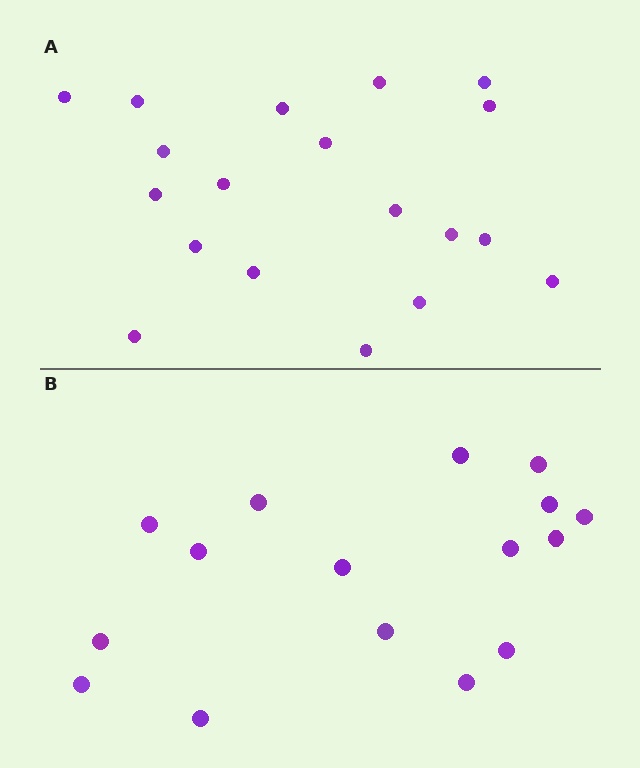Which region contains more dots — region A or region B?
Region A (the top region) has more dots.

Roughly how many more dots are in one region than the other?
Region A has just a few more — roughly 2 or 3 more dots than region B.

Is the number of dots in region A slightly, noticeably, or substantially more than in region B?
Region A has only slightly more — the two regions are fairly close. The ratio is roughly 1.2 to 1.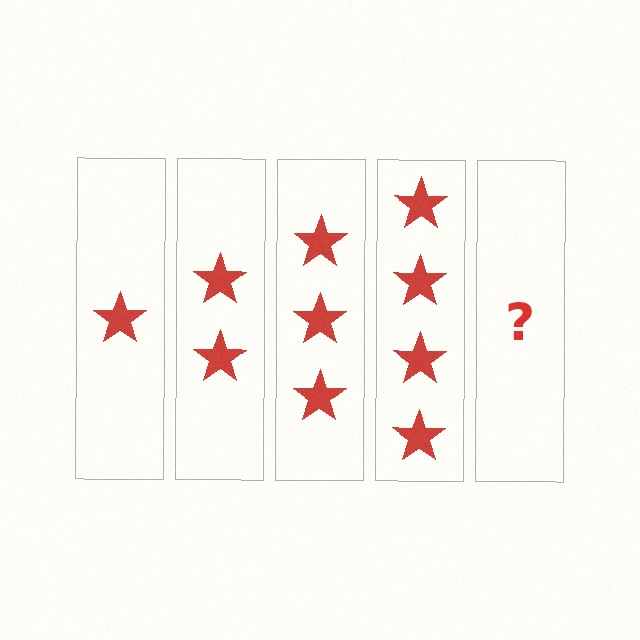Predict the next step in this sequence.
The next step is 5 stars.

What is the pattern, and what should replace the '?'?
The pattern is that each step adds one more star. The '?' should be 5 stars.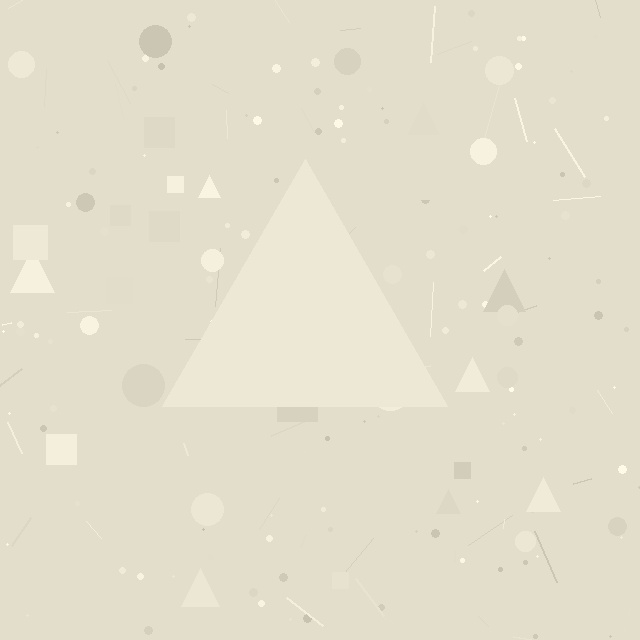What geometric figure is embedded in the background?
A triangle is embedded in the background.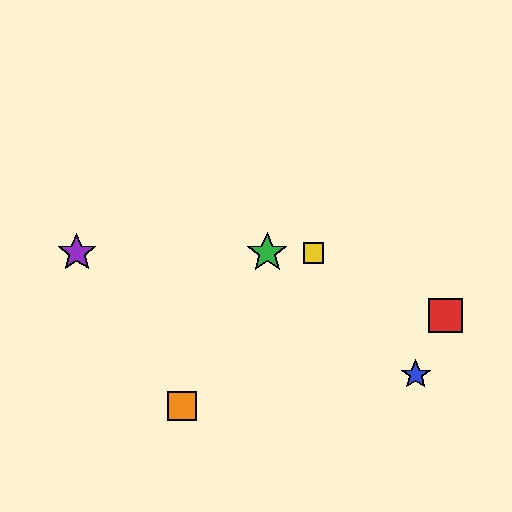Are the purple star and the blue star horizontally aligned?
No, the purple star is at y≈253 and the blue star is at y≈375.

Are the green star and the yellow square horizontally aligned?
Yes, both are at y≈253.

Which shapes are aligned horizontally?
The green star, the yellow square, the purple star are aligned horizontally.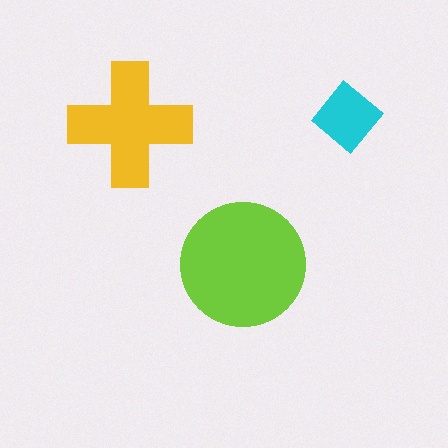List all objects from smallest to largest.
The cyan diamond, the yellow cross, the lime circle.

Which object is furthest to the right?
The cyan diamond is rightmost.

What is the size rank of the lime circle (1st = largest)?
1st.